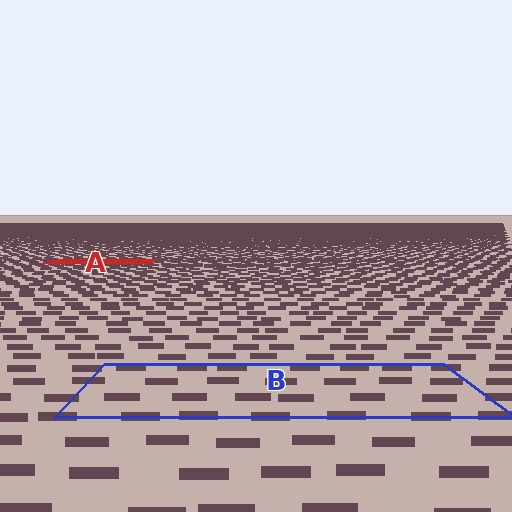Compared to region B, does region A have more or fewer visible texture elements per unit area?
Region A has more texture elements per unit area — they are packed more densely because it is farther away.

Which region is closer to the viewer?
Region B is closer. The texture elements there are larger and more spread out.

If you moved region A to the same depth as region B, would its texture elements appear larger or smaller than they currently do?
They would appear larger. At a closer depth, the same texture elements are projected at a bigger on-screen size.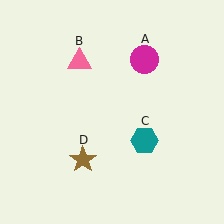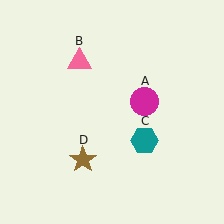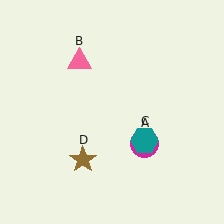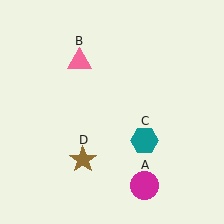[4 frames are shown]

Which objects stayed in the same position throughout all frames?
Pink triangle (object B) and teal hexagon (object C) and brown star (object D) remained stationary.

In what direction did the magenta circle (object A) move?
The magenta circle (object A) moved down.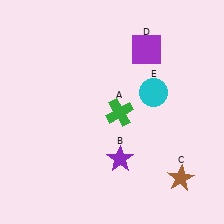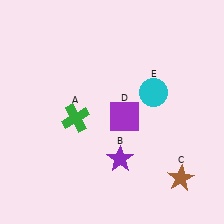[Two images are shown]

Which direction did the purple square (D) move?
The purple square (D) moved down.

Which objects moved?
The objects that moved are: the green cross (A), the purple square (D).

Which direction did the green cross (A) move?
The green cross (A) moved left.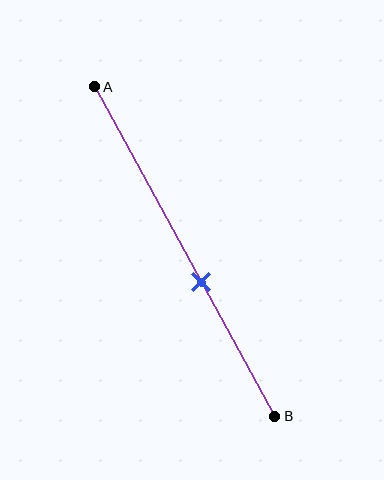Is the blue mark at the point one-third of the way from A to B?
No, the mark is at about 60% from A, not at the 33% one-third point.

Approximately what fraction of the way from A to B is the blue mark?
The blue mark is approximately 60% of the way from A to B.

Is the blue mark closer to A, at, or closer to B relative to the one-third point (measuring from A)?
The blue mark is closer to point B than the one-third point of segment AB.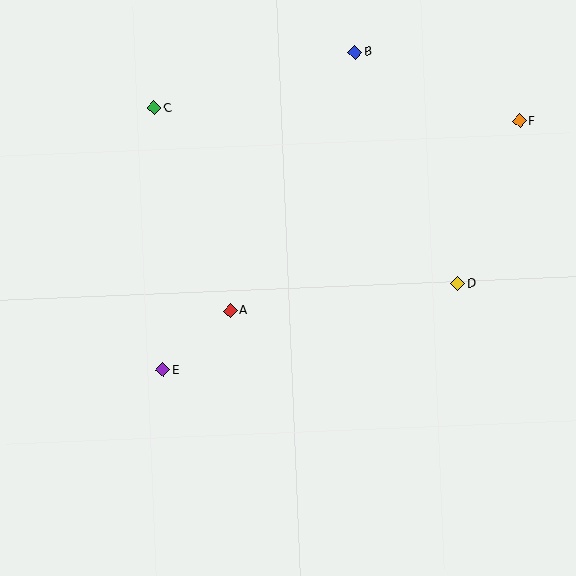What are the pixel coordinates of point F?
Point F is at (519, 121).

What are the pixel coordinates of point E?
Point E is at (163, 370).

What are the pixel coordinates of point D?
Point D is at (458, 284).